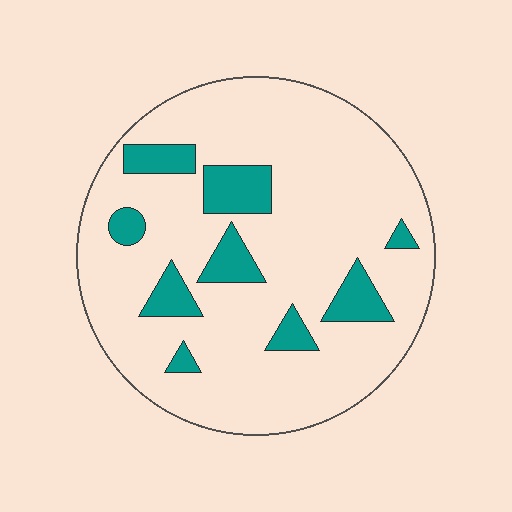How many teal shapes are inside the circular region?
9.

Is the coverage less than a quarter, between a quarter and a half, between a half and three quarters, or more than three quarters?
Less than a quarter.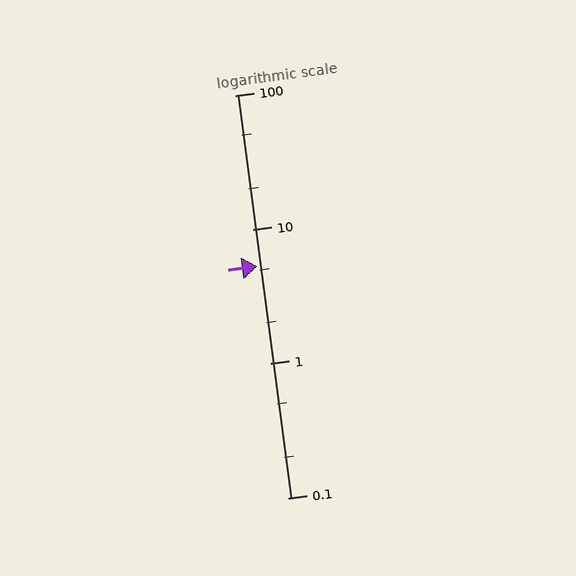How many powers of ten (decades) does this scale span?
The scale spans 3 decades, from 0.1 to 100.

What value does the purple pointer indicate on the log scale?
The pointer indicates approximately 5.3.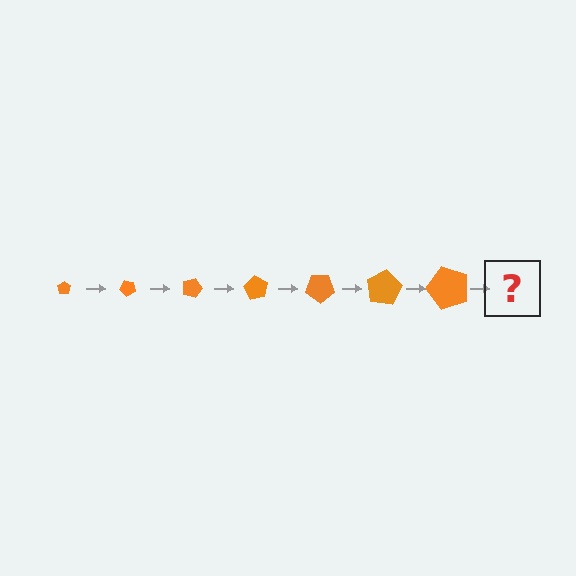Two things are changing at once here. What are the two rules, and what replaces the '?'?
The two rules are that the pentagon grows larger each step and it rotates 45 degrees each step. The '?' should be a pentagon, larger than the previous one and rotated 315 degrees from the start.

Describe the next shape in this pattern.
It should be a pentagon, larger than the previous one and rotated 315 degrees from the start.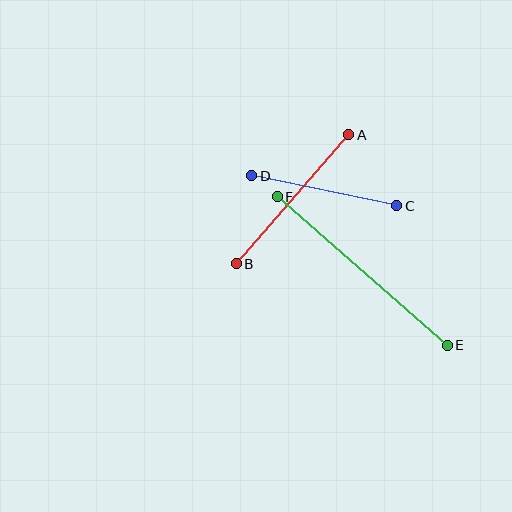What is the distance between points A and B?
The distance is approximately 171 pixels.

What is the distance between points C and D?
The distance is approximately 148 pixels.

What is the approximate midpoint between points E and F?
The midpoint is at approximately (362, 271) pixels.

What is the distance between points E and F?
The distance is approximately 226 pixels.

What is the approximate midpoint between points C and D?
The midpoint is at approximately (324, 191) pixels.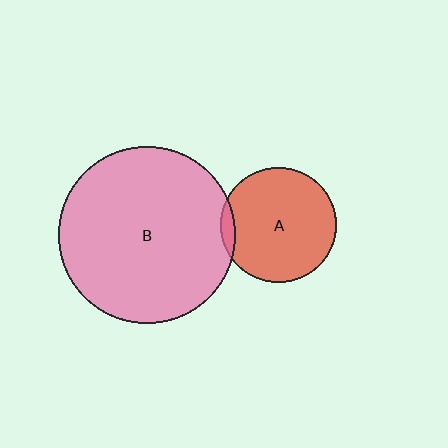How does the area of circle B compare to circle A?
Approximately 2.3 times.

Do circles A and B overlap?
Yes.